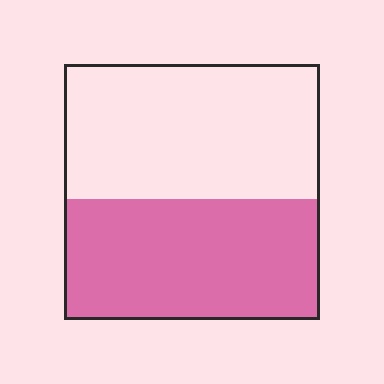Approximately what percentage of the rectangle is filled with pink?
Approximately 45%.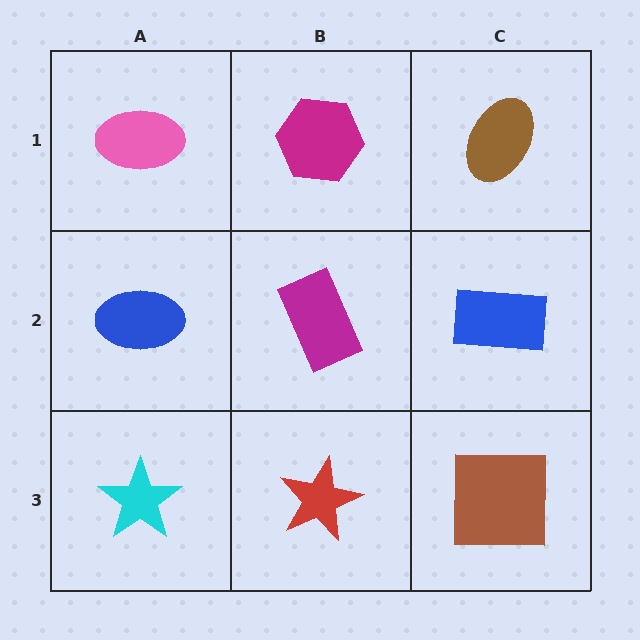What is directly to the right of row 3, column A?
A red star.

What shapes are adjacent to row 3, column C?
A blue rectangle (row 2, column C), a red star (row 3, column B).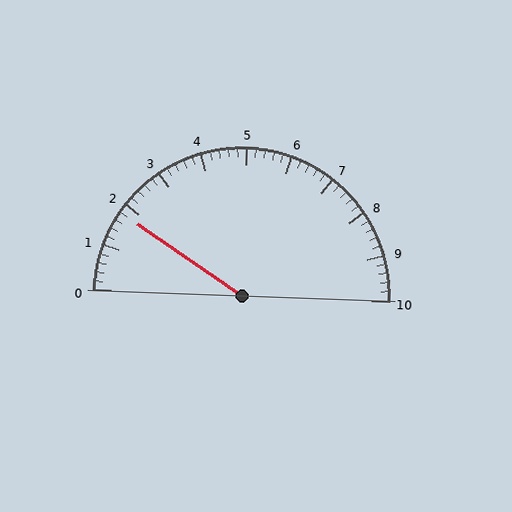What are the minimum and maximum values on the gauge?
The gauge ranges from 0 to 10.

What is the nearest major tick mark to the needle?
The nearest major tick mark is 2.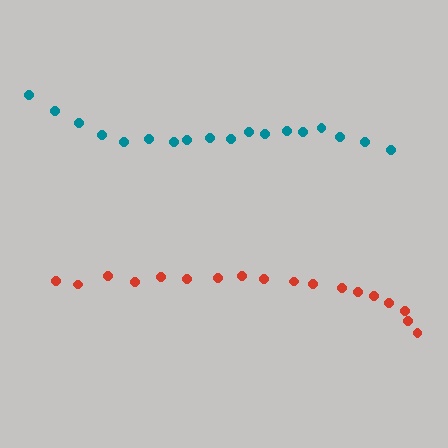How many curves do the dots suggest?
There are 2 distinct paths.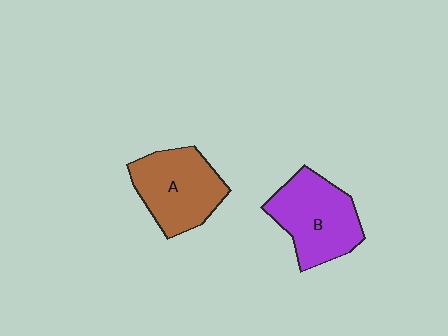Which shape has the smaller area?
Shape A (brown).